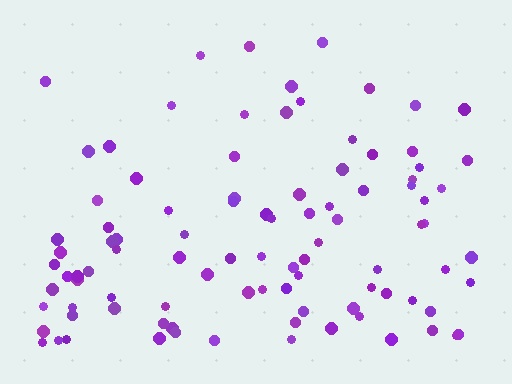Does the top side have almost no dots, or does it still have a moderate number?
Still a moderate number, just noticeably fewer than the bottom.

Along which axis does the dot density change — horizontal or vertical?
Vertical.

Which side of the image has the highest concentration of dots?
The bottom.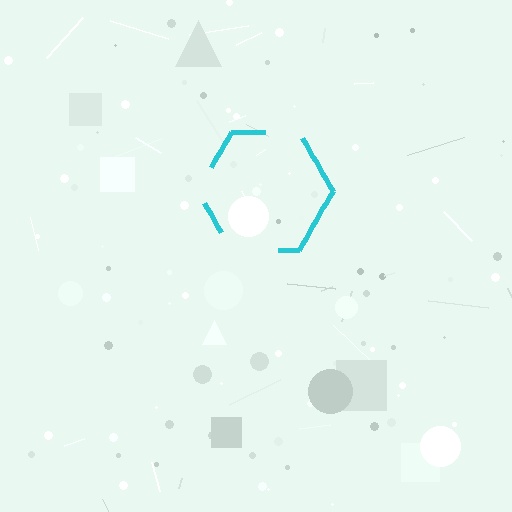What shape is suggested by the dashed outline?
The dashed outline suggests a hexagon.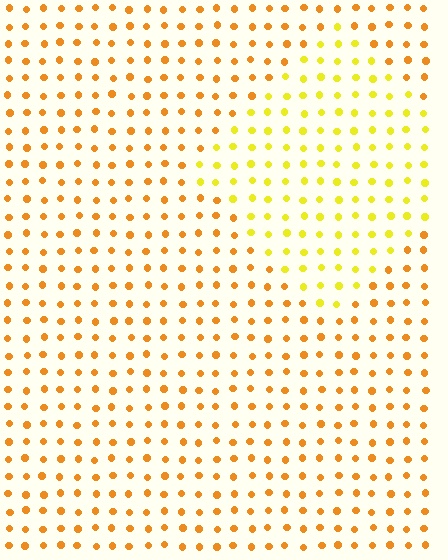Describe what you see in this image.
The image is filled with small orange elements in a uniform arrangement. A diamond-shaped region is visible where the elements are tinted to a slightly different hue, forming a subtle color boundary.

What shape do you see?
I see a diamond.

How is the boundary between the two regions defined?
The boundary is defined purely by a slight shift in hue (about 29 degrees). Spacing, size, and orientation are identical on both sides.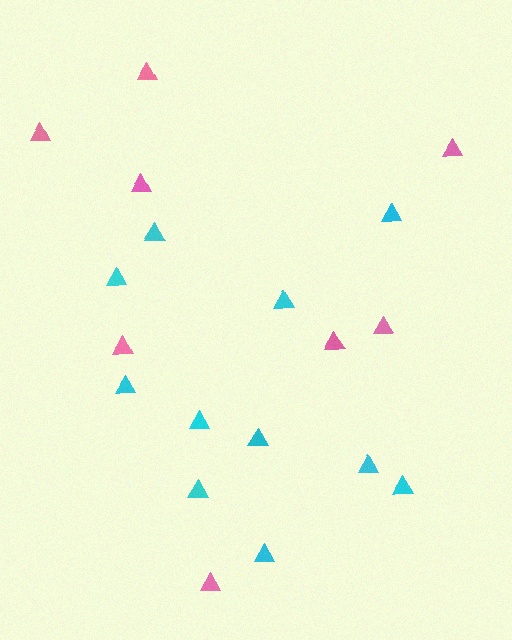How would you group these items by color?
There are 2 groups: one group of pink triangles (8) and one group of cyan triangles (11).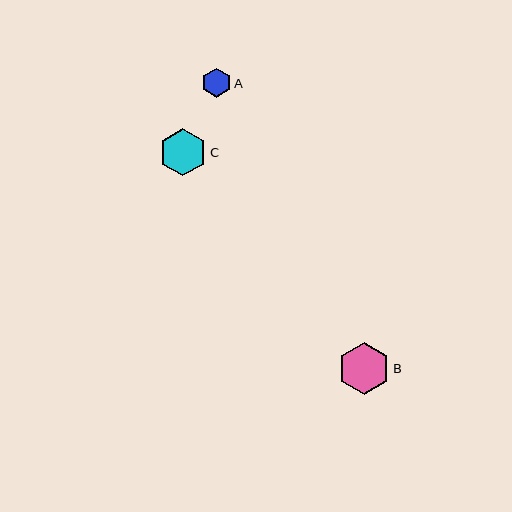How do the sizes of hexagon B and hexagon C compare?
Hexagon B and hexagon C are approximately the same size.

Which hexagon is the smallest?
Hexagon A is the smallest with a size of approximately 29 pixels.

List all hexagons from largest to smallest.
From largest to smallest: B, C, A.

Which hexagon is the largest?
Hexagon B is the largest with a size of approximately 52 pixels.